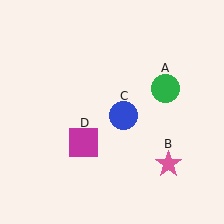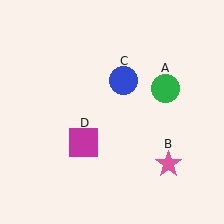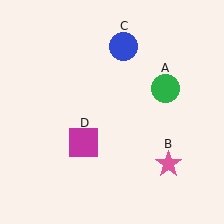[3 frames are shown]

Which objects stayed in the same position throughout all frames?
Green circle (object A) and pink star (object B) and magenta square (object D) remained stationary.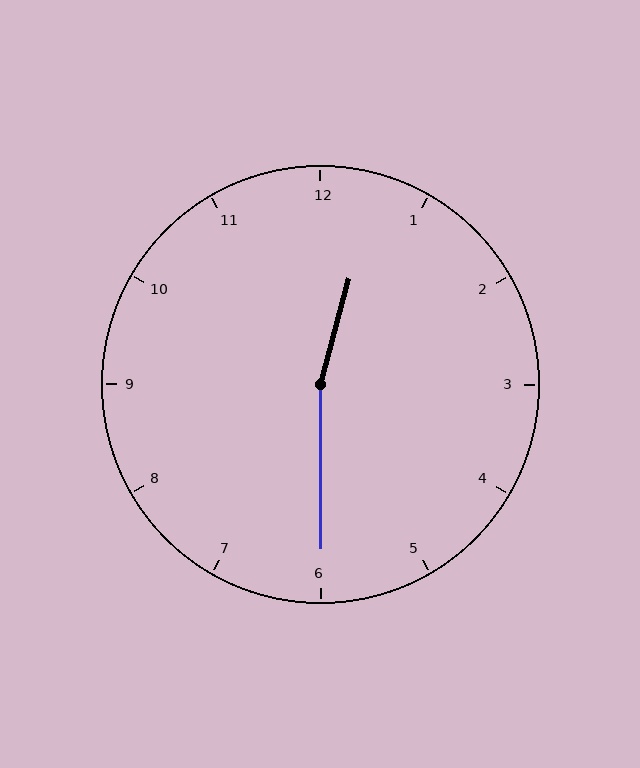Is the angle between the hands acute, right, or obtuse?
It is obtuse.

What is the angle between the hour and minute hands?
Approximately 165 degrees.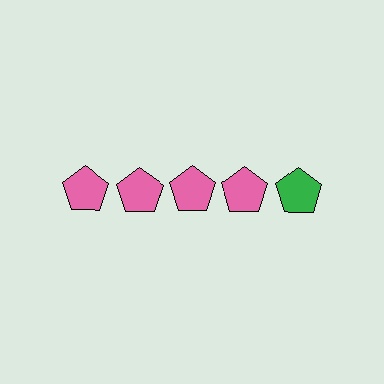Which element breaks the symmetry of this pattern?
The green pentagon in the top row, rightmost column breaks the symmetry. All other shapes are pink pentagons.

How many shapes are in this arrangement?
There are 5 shapes arranged in a grid pattern.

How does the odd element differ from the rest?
It has a different color: green instead of pink.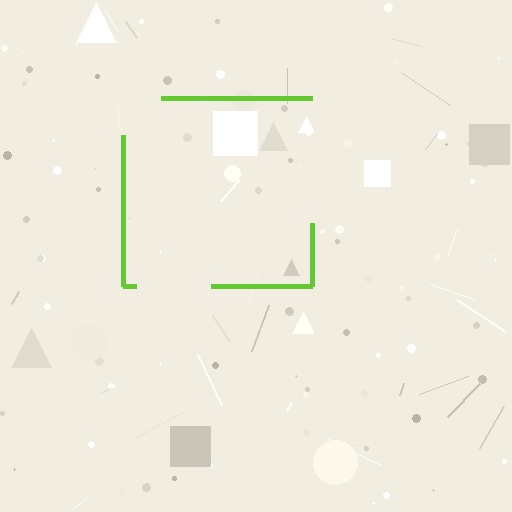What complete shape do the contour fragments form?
The contour fragments form a square.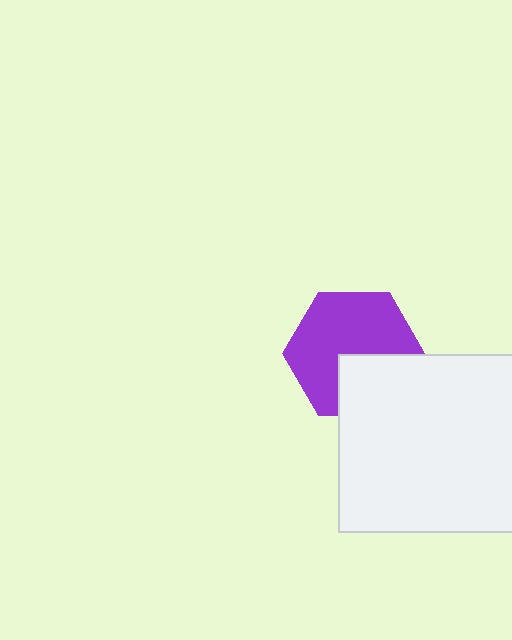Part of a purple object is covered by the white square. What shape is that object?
It is a hexagon.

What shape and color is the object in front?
The object in front is a white square.